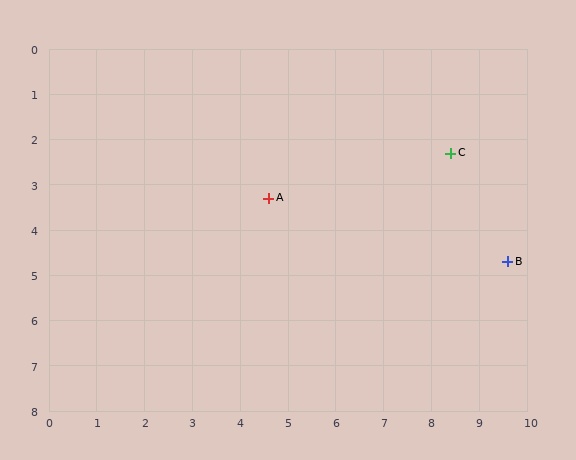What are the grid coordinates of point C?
Point C is at approximately (8.4, 2.3).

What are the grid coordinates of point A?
Point A is at approximately (4.6, 3.3).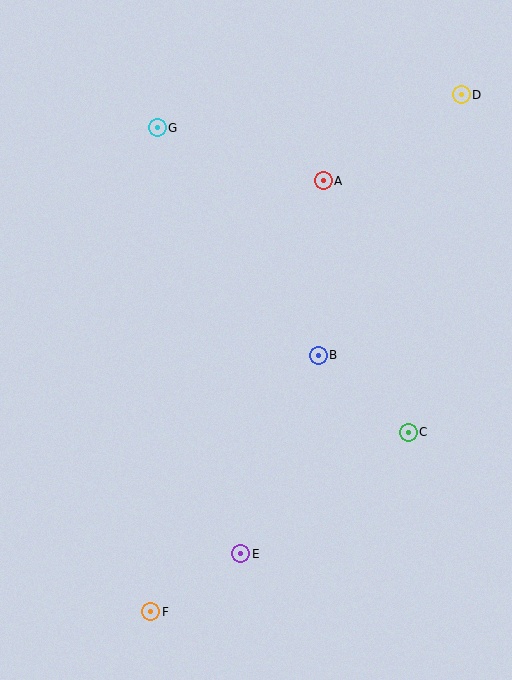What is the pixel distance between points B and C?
The distance between B and C is 118 pixels.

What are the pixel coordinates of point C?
Point C is at (408, 432).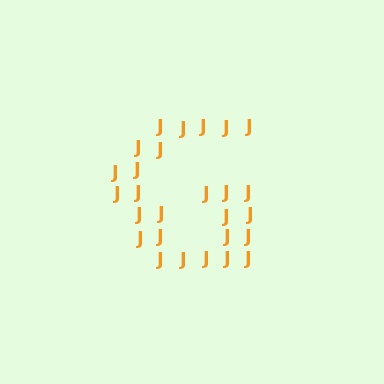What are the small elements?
The small elements are letter J's.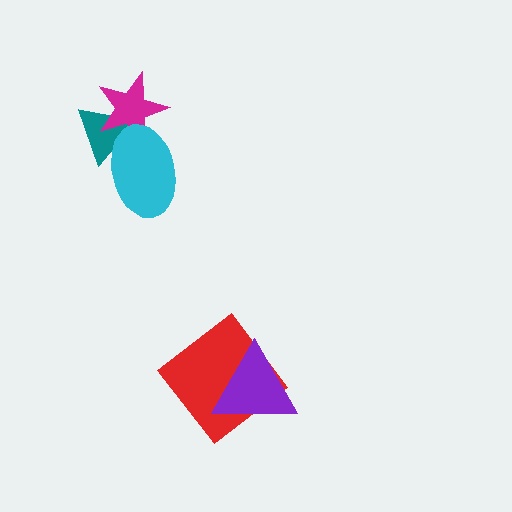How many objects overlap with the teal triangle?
2 objects overlap with the teal triangle.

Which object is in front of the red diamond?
The purple triangle is in front of the red diamond.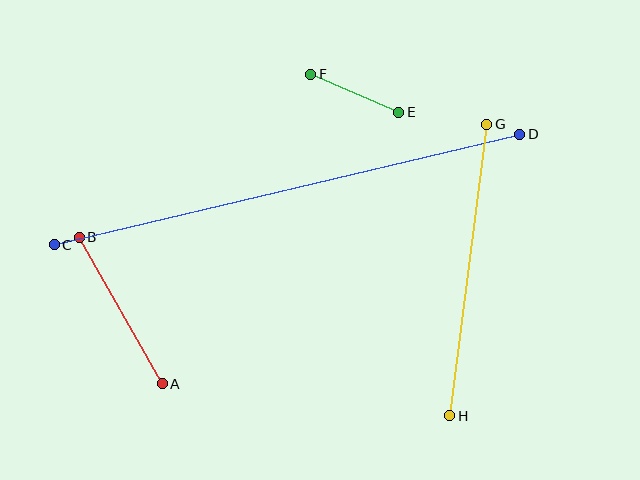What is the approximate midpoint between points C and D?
The midpoint is at approximately (287, 190) pixels.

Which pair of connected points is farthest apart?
Points C and D are farthest apart.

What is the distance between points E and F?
The distance is approximately 95 pixels.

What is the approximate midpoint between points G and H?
The midpoint is at approximately (468, 270) pixels.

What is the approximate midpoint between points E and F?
The midpoint is at approximately (355, 93) pixels.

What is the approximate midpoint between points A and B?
The midpoint is at approximately (121, 311) pixels.